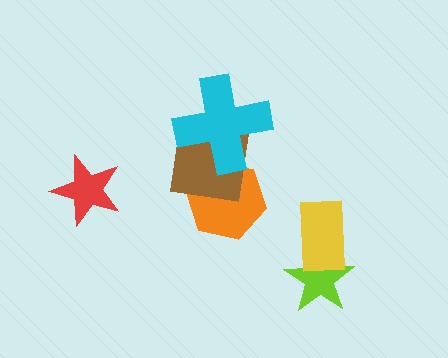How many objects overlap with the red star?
0 objects overlap with the red star.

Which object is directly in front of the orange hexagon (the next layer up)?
The brown square is directly in front of the orange hexagon.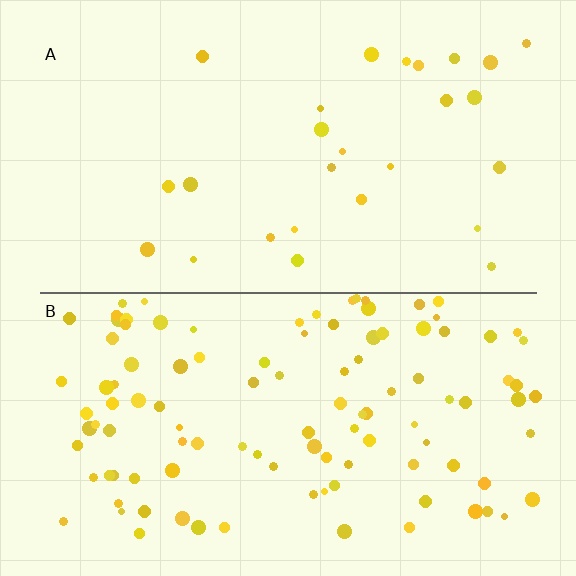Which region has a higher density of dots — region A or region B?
B (the bottom).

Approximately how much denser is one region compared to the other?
Approximately 4.1× — region B over region A.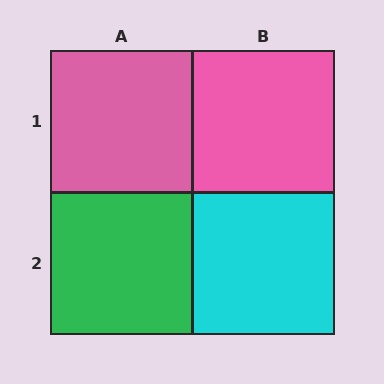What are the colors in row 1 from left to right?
Pink, pink.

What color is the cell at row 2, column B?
Cyan.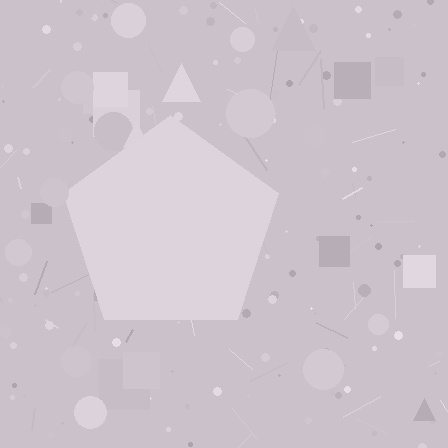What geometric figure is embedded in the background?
A pentagon is embedded in the background.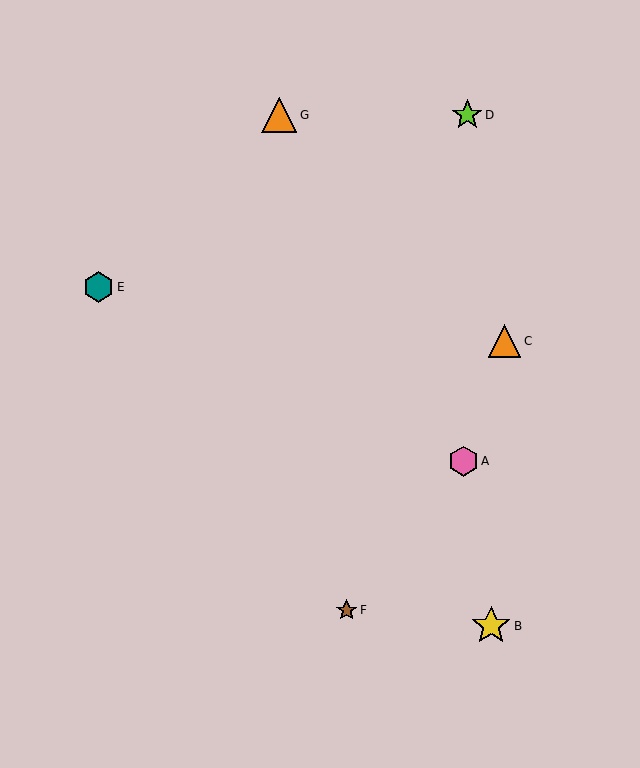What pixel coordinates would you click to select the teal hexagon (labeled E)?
Click at (98, 287) to select the teal hexagon E.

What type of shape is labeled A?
Shape A is a pink hexagon.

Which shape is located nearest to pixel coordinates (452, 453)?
The pink hexagon (labeled A) at (463, 461) is nearest to that location.